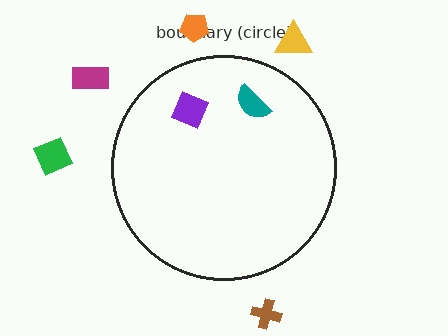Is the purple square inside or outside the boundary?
Inside.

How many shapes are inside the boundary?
2 inside, 5 outside.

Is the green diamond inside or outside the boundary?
Outside.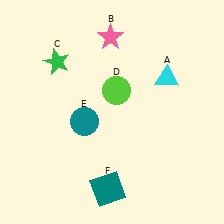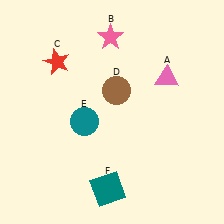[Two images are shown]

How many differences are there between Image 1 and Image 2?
There are 3 differences between the two images.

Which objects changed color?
A changed from cyan to pink. C changed from green to red. D changed from lime to brown.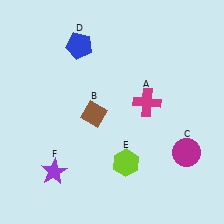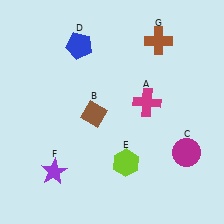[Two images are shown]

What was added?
A brown cross (G) was added in Image 2.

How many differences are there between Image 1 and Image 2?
There is 1 difference between the two images.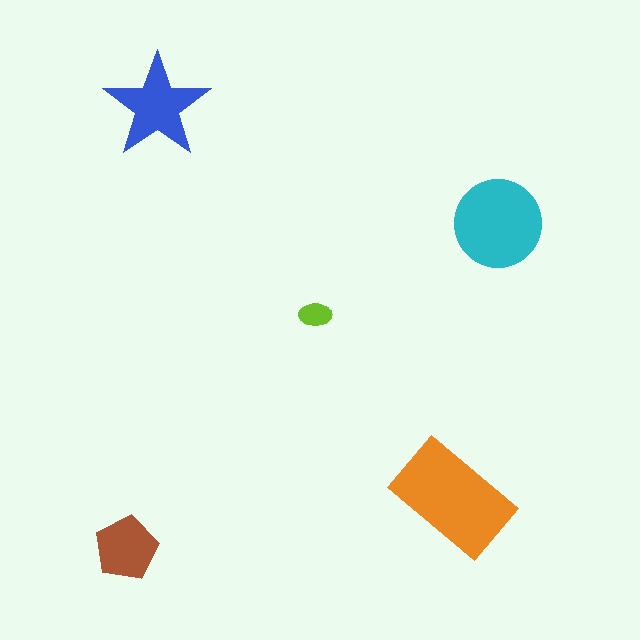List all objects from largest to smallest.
The orange rectangle, the cyan circle, the blue star, the brown pentagon, the lime ellipse.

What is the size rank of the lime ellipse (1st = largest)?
5th.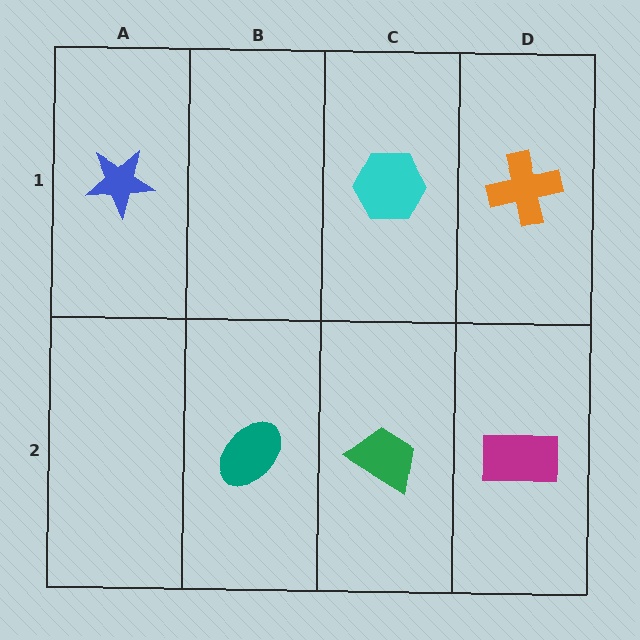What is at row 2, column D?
A magenta rectangle.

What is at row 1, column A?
A blue star.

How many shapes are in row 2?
3 shapes.